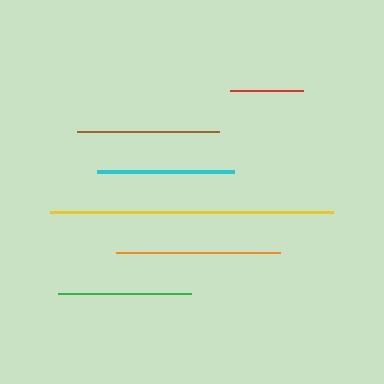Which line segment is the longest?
The yellow line is the longest at approximately 284 pixels.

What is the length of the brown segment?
The brown segment is approximately 142 pixels long.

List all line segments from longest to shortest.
From longest to shortest: yellow, orange, brown, cyan, green, red.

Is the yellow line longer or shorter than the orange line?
The yellow line is longer than the orange line.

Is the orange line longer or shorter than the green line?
The orange line is longer than the green line.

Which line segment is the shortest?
The red line is the shortest at approximately 73 pixels.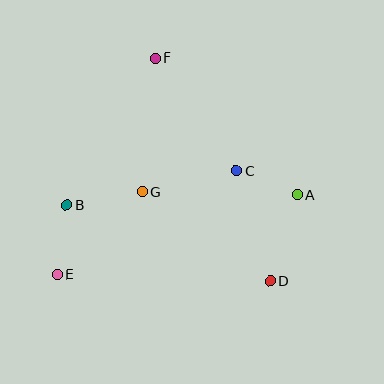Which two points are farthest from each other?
Points A and E are farthest from each other.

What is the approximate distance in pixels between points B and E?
The distance between B and E is approximately 70 pixels.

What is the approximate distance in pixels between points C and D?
The distance between C and D is approximately 115 pixels.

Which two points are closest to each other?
Points A and C are closest to each other.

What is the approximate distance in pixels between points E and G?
The distance between E and G is approximately 119 pixels.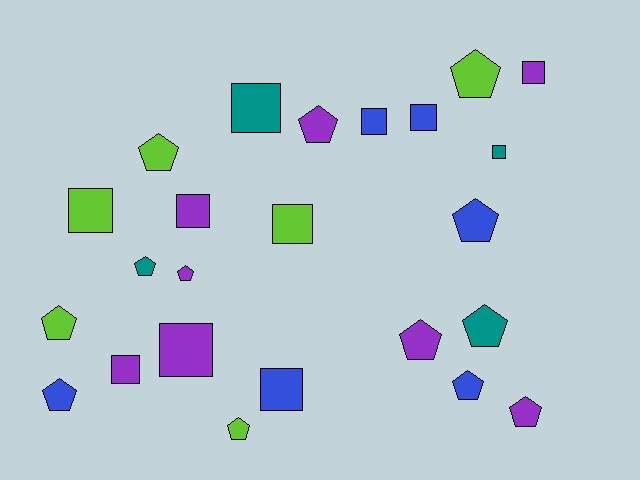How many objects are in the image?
There are 24 objects.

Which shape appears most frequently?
Pentagon, with 13 objects.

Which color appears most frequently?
Purple, with 8 objects.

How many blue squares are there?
There are 3 blue squares.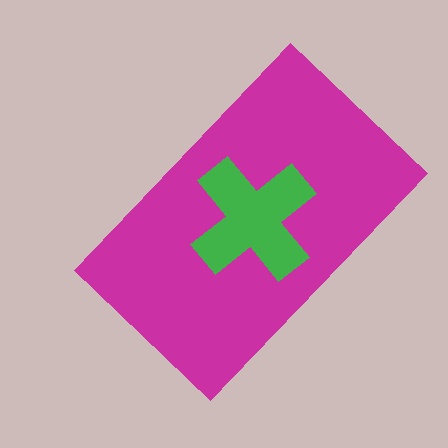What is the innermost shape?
The green cross.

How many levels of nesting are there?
2.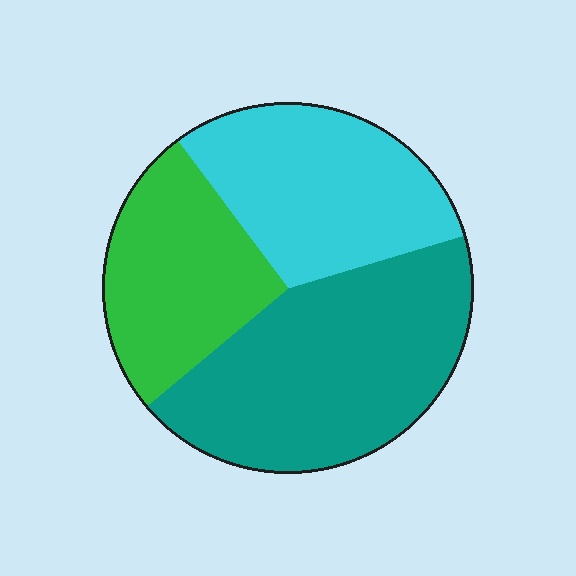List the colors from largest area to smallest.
From largest to smallest: teal, cyan, green.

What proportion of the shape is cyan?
Cyan takes up about one third (1/3) of the shape.